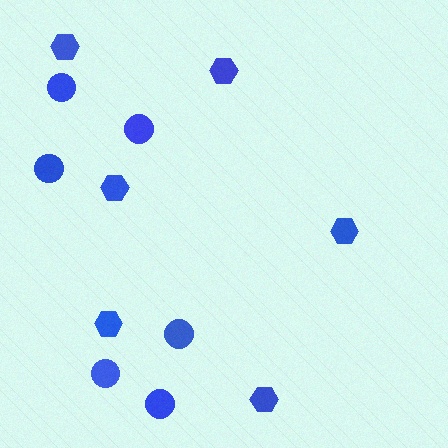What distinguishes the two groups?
There are 2 groups: one group of circles (6) and one group of hexagons (6).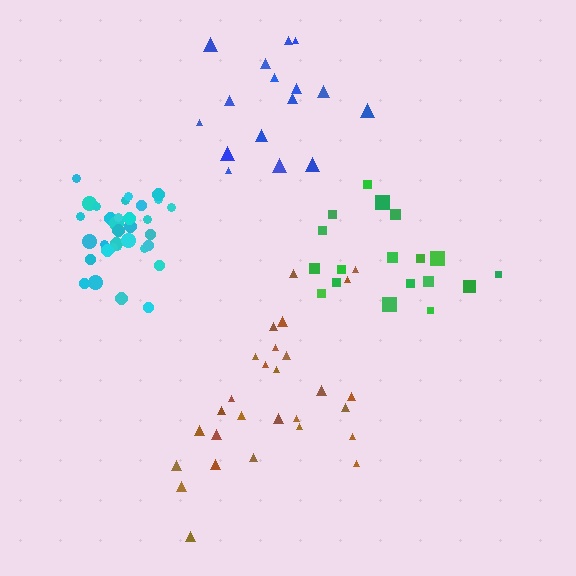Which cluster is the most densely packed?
Cyan.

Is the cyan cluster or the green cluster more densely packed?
Cyan.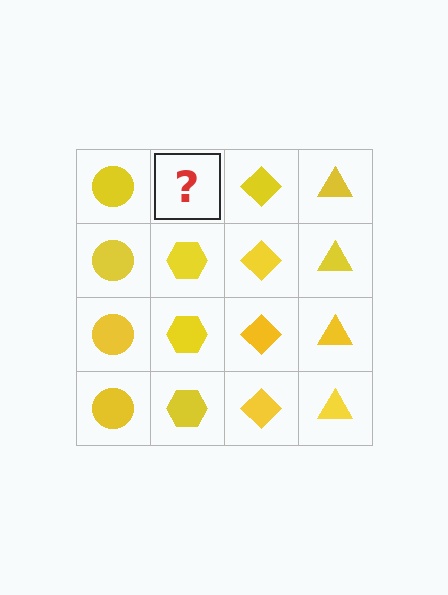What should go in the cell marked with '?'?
The missing cell should contain a yellow hexagon.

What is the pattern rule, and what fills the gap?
The rule is that each column has a consistent shape. The gap should be filled with a yellow hexagon.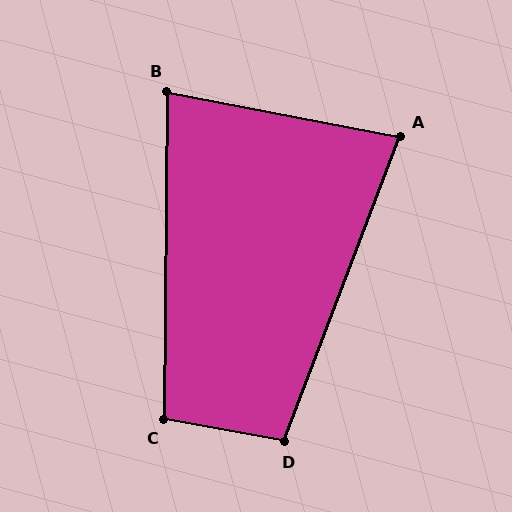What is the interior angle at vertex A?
Approximately 80 degrees (acute).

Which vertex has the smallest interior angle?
B, at approximately 79 degrees.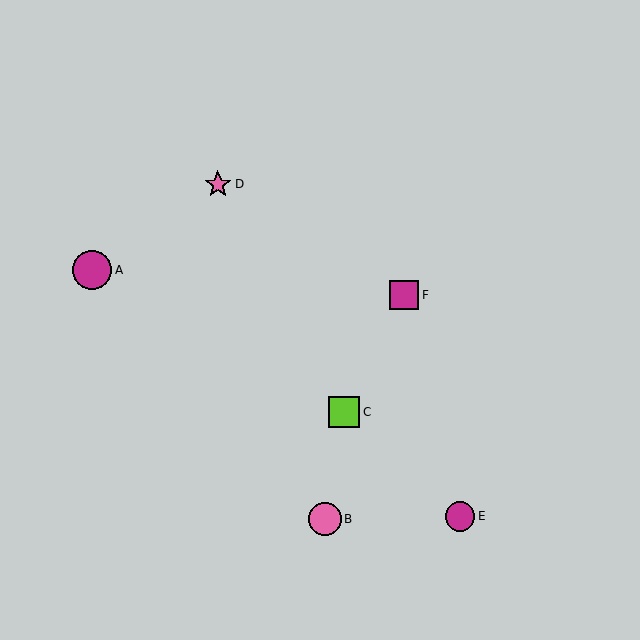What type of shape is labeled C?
Shape C is a lime square.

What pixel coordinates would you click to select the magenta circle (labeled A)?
Click at (92, 270) to select the magenta circle A.